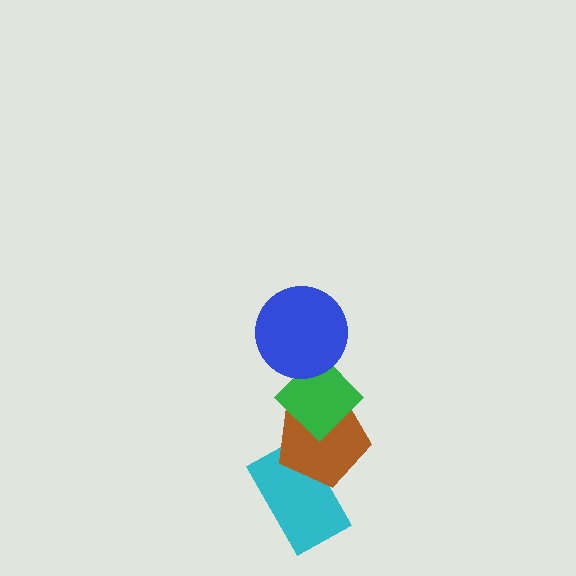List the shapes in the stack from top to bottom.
From top to bottom: the blue circle, the green diamond, the brown pentagon, the cyan rectangle.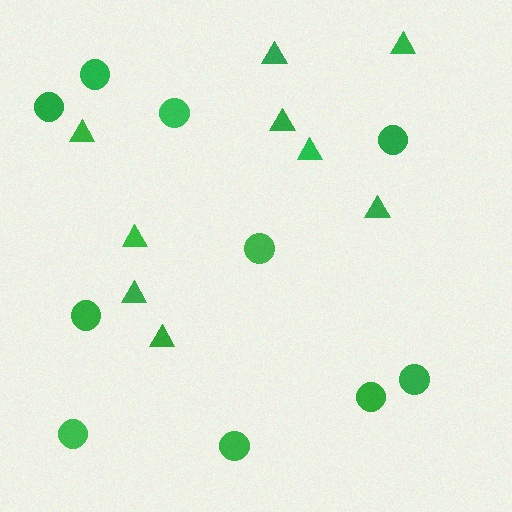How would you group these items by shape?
There are 2 groups: one group of triangles (9) and one group of circles (10).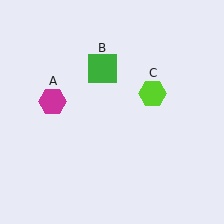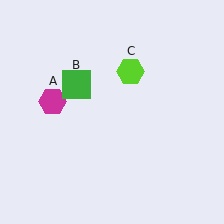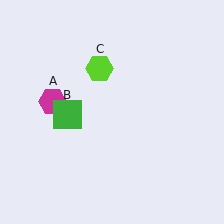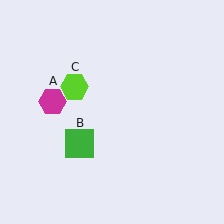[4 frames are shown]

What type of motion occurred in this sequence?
The green square (object B), lime hexagon (object C) rotated counterclockwise around the center of the scene.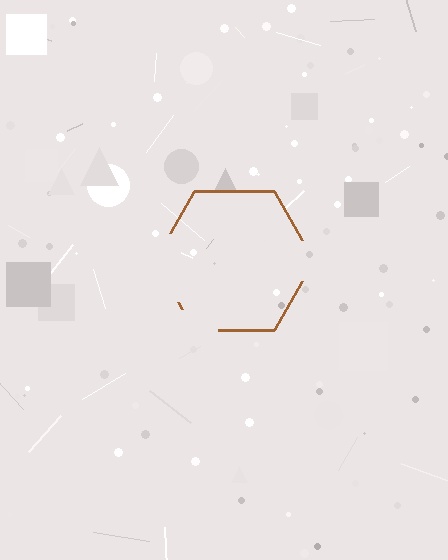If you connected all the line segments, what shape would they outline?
They would outline a hexagon.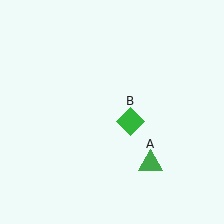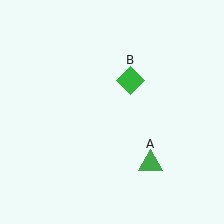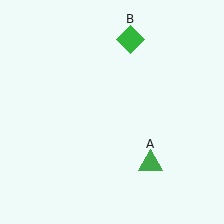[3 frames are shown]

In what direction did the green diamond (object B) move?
The green diamond (object B) moved up.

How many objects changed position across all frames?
1 object changed position: green diamond (object B).